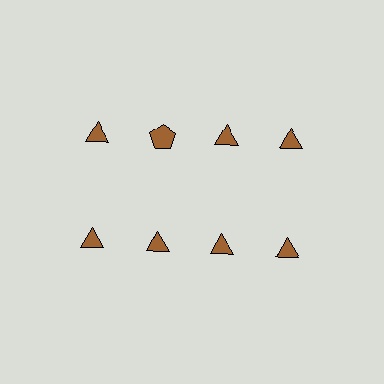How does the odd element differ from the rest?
It has a different shape: pentagon instead of triangle.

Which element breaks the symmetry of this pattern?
The brown pentagon in the top row, second from left column breaks the symmetry. All other shapes are brown triangles.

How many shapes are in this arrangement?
There are 8 shapes arranged in a grid pattern.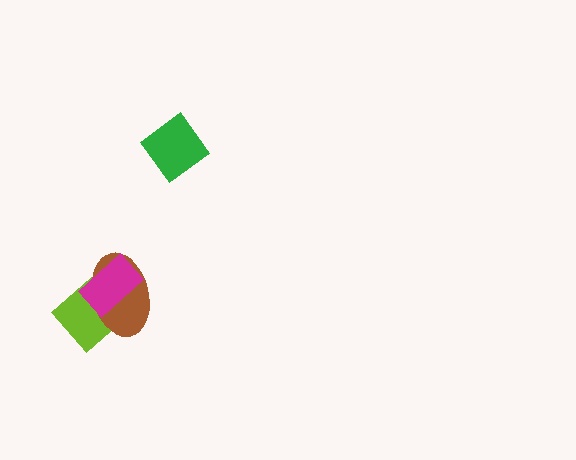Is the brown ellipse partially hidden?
Yes, it is partially covered by another shape.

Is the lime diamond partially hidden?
Yes, it is partially covered by another shape.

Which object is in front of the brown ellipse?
The magenta rectangle is in front of the brown ellipse.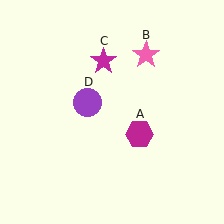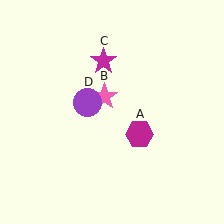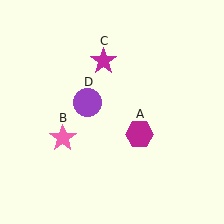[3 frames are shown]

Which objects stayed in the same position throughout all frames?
Magenta hexagon (object A) and magenta star (object C) and purple circle (object D) remained stationary.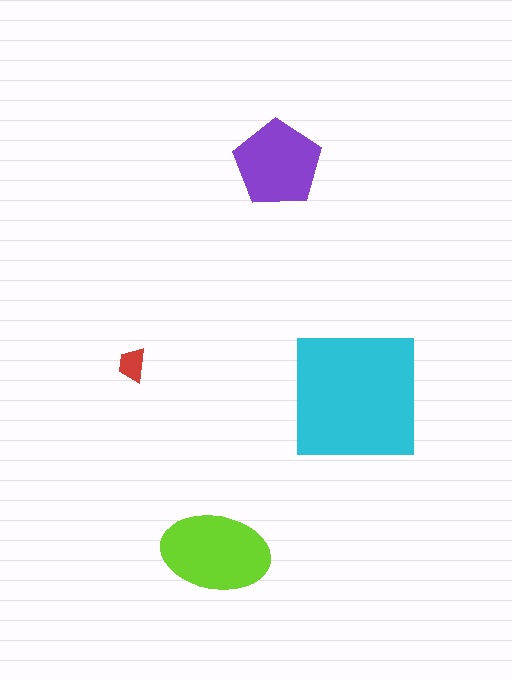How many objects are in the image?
There are 4 objects in the image.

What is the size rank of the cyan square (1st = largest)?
1st.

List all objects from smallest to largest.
The red trapezoid, the purple pentagon, the lime ellipse, the cyan square.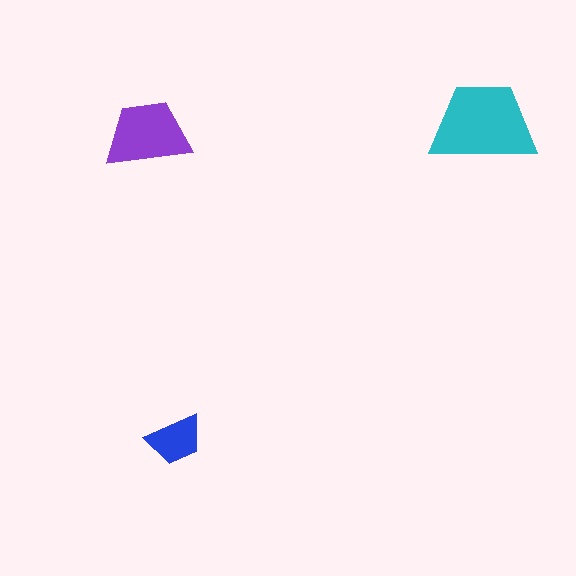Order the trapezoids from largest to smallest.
the cyan one, the purple one, the blue one.